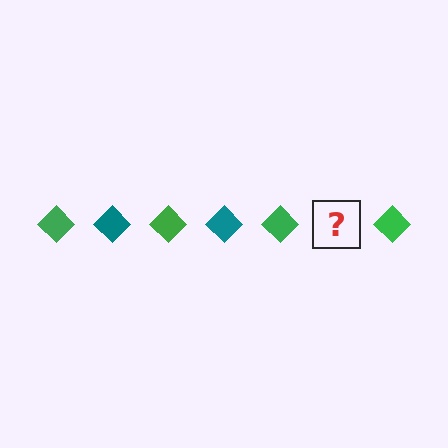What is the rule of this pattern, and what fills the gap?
The rule is that the pattern cycles through green, teal diamonds. The gap should be filled with a teal diamond.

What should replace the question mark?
The question mark should be replaced with a teal diamond.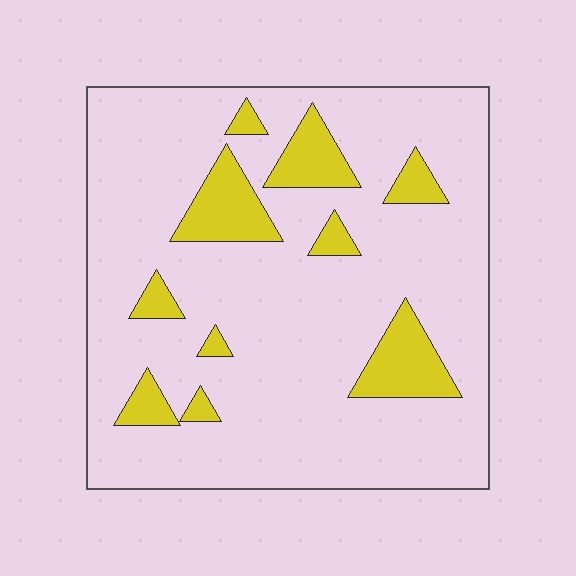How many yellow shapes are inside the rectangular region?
10.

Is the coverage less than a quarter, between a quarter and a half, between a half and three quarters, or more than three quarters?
Less than a quarter.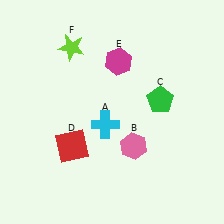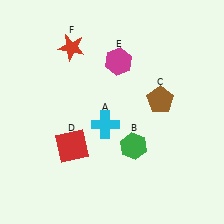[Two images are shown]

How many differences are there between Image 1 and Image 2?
There are 3 differences between the two images.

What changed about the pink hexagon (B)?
In Image 1, B is pink. In Image 2, it changed to green.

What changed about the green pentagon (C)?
In Image 1, C is green. In Image 2, it changed to brown.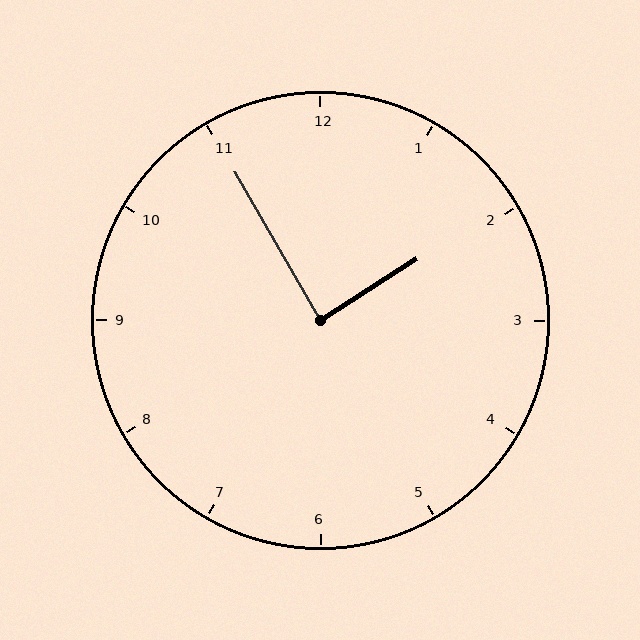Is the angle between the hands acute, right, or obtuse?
It is right.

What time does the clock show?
1:55.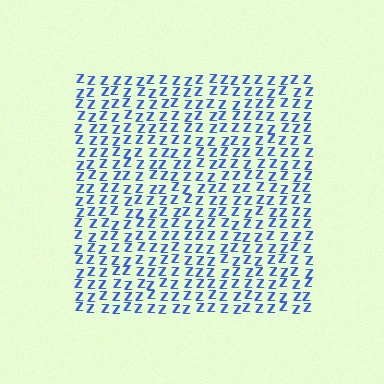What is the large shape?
The large shape is a square.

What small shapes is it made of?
It is made of small letter Z's.